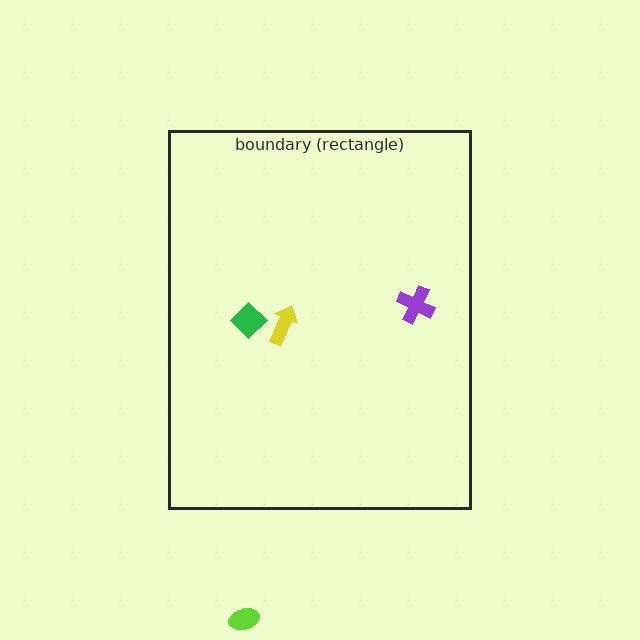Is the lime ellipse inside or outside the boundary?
Outside.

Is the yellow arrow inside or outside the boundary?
Inside.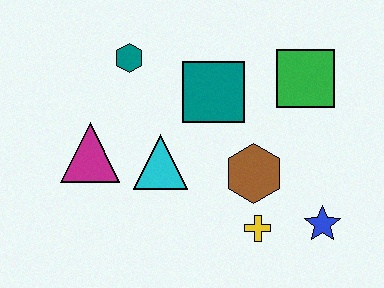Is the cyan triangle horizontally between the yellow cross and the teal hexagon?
Yes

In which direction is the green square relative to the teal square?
The green square is to the right of the teal square.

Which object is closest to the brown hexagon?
The yellow cross is closest to the brown hexagon.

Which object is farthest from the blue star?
The teal hexagon is farthest from the blue star.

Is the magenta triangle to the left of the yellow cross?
Yes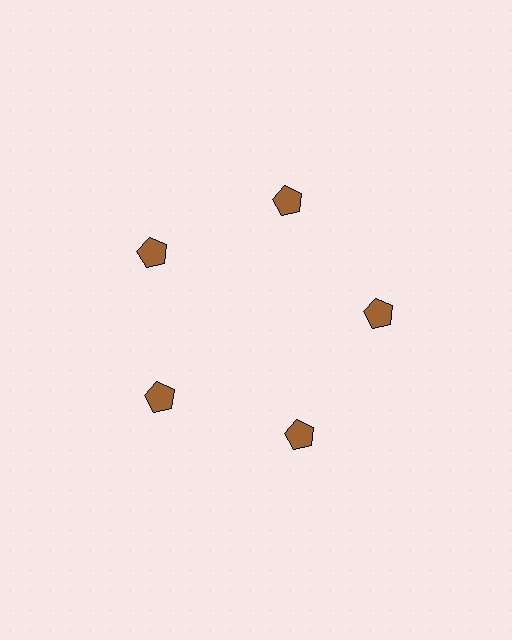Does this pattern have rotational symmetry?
Yes, this pattern has 5-fold rotational symmetry. It looks the same after rotating 72 degrees around the center.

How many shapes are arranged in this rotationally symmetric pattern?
There are 5 shapes, arranged in 5 groups of 1.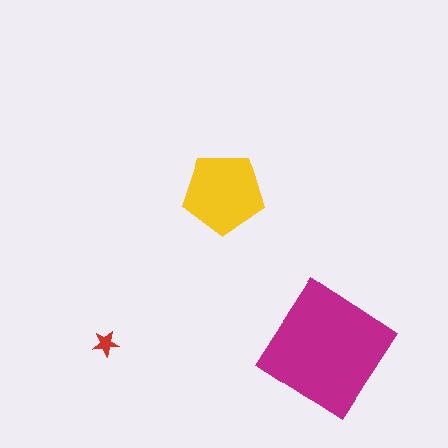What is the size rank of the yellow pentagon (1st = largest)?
2nd.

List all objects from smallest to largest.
The red star, the yellow pentagon, the magenta diamond.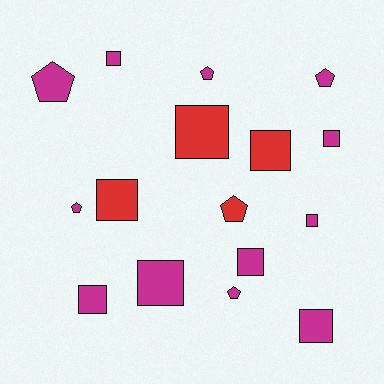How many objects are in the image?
There are 16 objects.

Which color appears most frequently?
Magenta, with 12 objects.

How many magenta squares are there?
There are 7 magenta squares.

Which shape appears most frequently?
Square, with 10 objects.